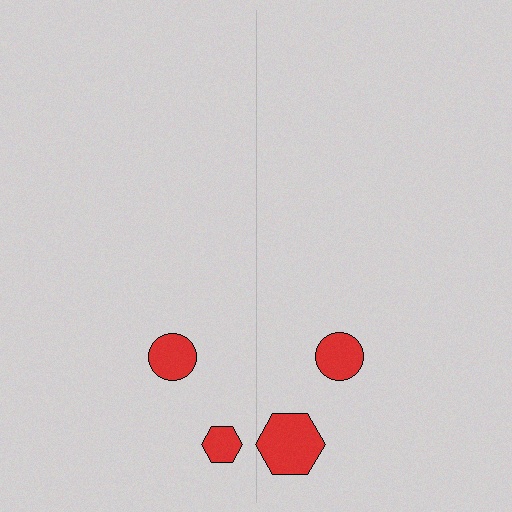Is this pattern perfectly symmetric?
No, the pattern is not perfectly symmetric. The red hexagon on the right side has a different size than its mirror counterpart.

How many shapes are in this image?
There are 4 shapes in this image.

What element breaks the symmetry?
The red hexagon on the right side has a different size than its mirror counterpart.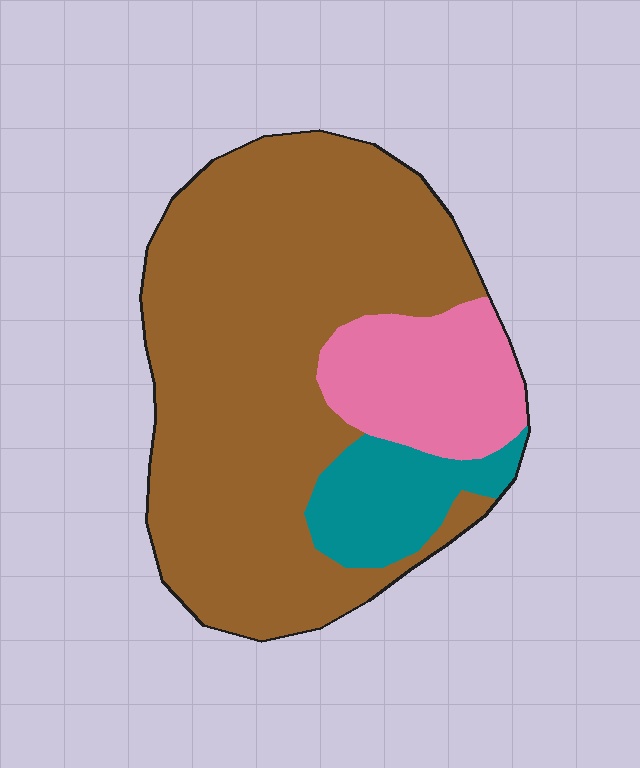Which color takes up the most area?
Brown, at roughly 70%.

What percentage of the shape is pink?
Pink takes up between a sixth and a third of the shape.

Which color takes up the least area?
Teal, at roughly 10%.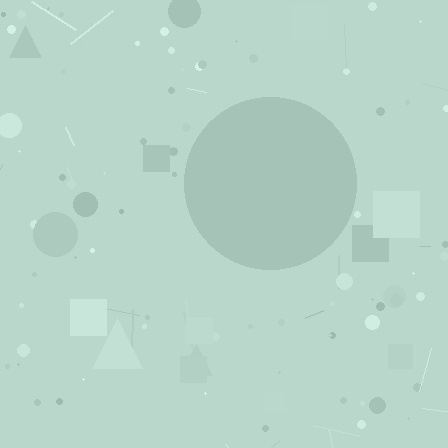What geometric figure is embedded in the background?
A circle is embedded in the background.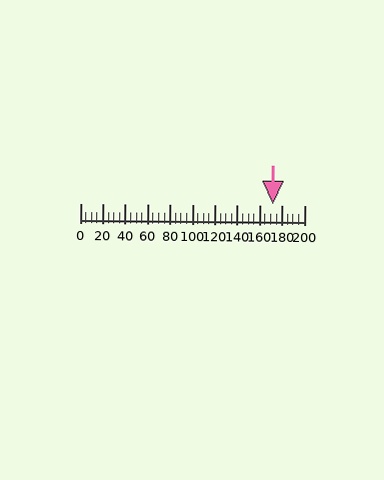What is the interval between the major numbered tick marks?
The major tick marks are spaced 20 units apart.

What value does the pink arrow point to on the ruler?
The pink arrow points to approximately 172.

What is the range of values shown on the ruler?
The ruler shows values from 0 to 200.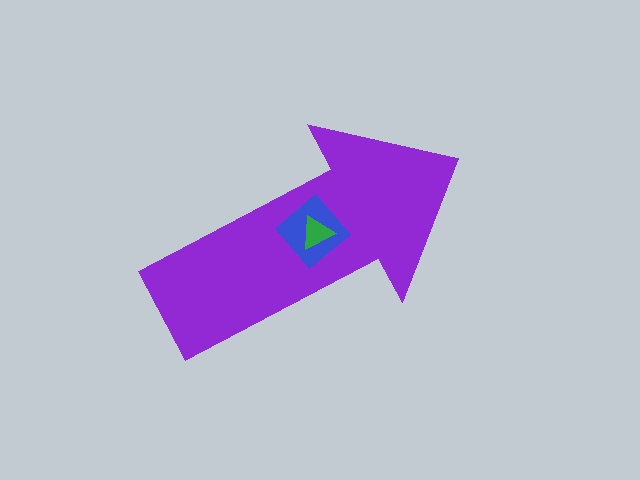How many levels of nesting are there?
3.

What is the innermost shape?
The green triangle.